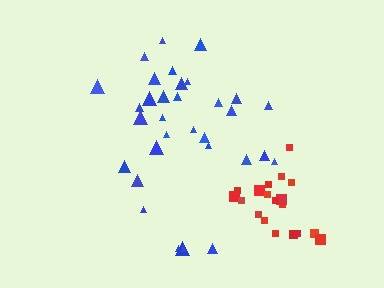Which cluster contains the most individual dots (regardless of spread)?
Blue (33).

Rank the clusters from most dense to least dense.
red, blue.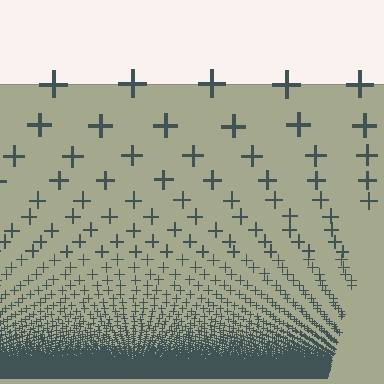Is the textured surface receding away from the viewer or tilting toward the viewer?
The surface appears to tilt toward the viewer. Texture elements get larger and sparser toward the top.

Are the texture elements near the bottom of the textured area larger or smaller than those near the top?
Smaller. The gradient is inverted — elements near the bottom are smaller and denser.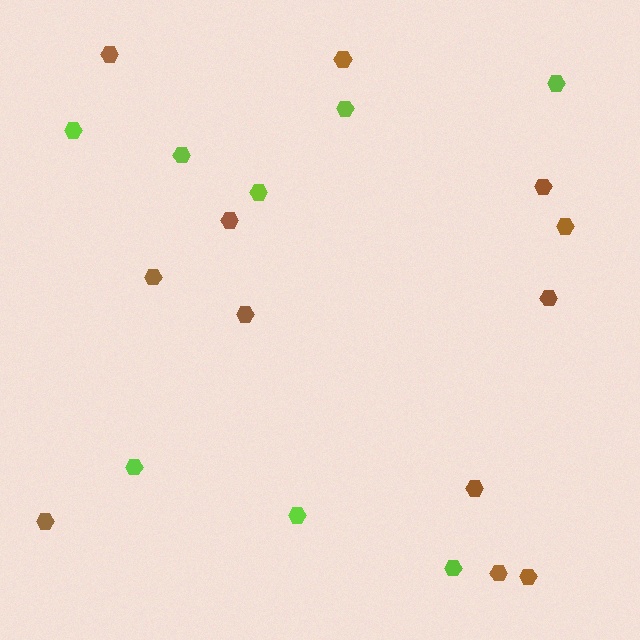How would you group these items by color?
There are 2 groups: one group of brown hexagons (12) and one group of lime hexagons (8).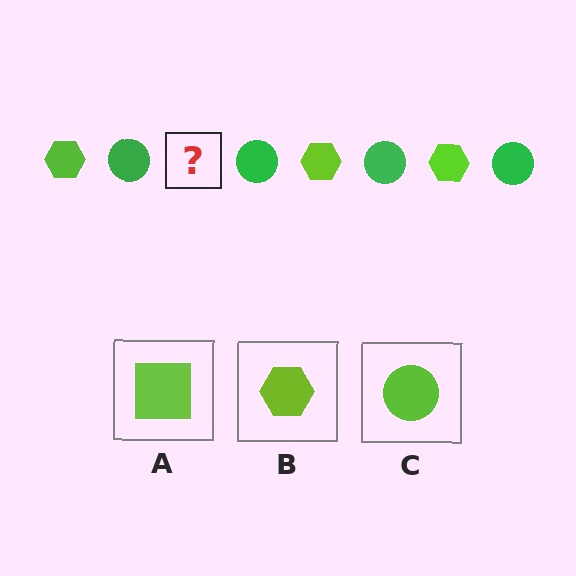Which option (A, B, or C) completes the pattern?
B.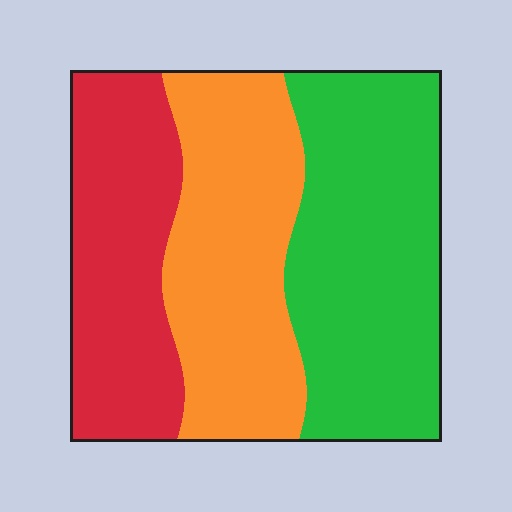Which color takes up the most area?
Green, at roughly 40%.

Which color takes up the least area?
Red, at roughly 30%.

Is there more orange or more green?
Green.